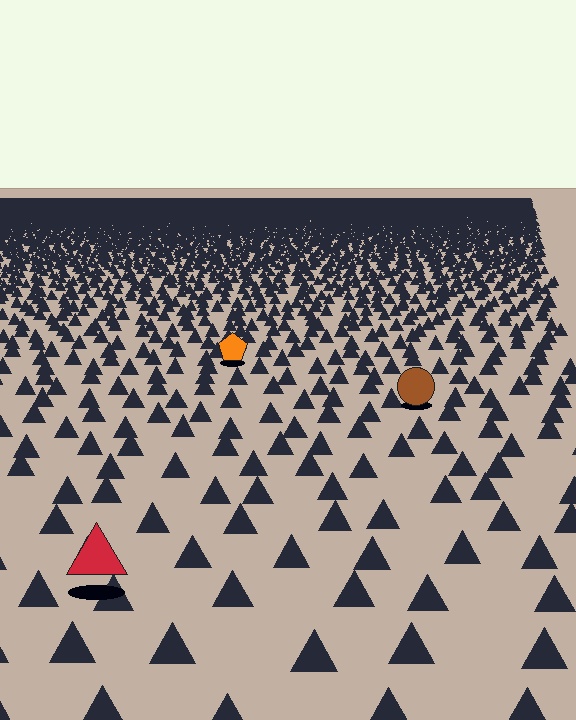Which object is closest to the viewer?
The red triangle is closest. The texture marks near it are larger and more spread out.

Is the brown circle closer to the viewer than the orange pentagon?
Yes. The brown circle is closer — you can tell from the texture gradient: the ground texture is coarser near it.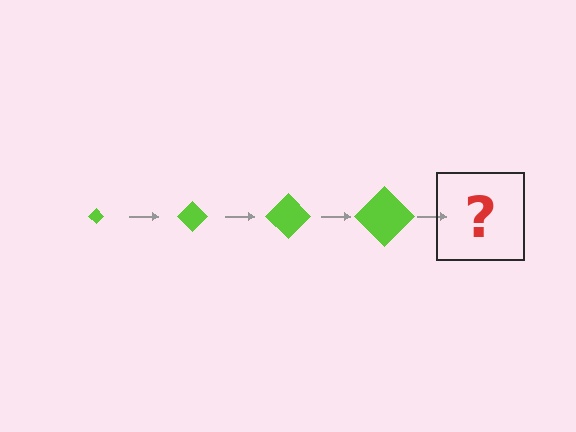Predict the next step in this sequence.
The next step is a lime diamond, larger than the previous one.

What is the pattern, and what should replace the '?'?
The pattern is that the diamond gets progressively larger each step. The '?' should be a lime diamond, larger than the previous one.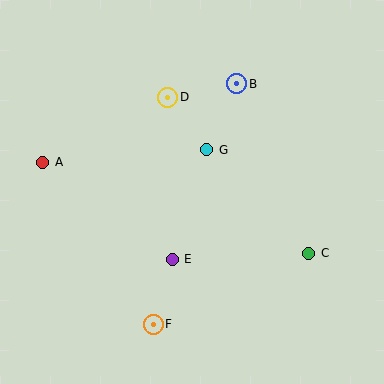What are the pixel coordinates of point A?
Point A is at (43, 162).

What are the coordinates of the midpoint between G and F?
The midpoint between G and F is at (180, 237).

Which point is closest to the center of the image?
Point G at (207, 150) is closest to the center.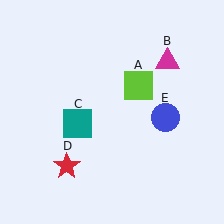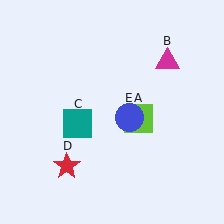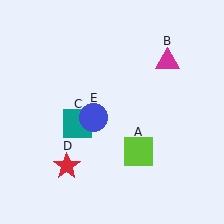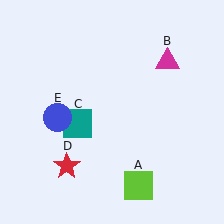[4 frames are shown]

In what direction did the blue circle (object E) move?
The blue circle (object E) moved left.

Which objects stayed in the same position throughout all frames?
Magenta triangle (object B) and teal square (object C) and red star (object D) remained stationary.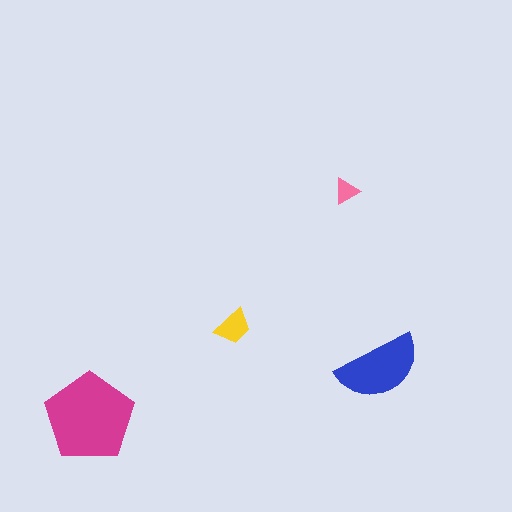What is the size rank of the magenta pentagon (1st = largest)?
1st.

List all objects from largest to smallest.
The magenta pentagon, the blue semicircle, the yellow trapezoid, the pink triangle.